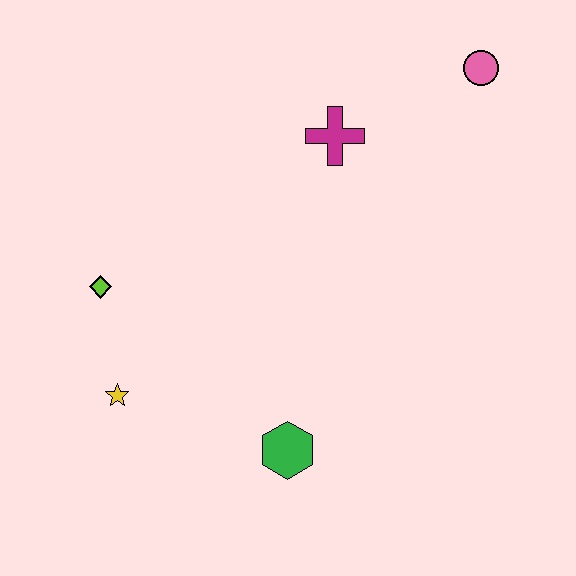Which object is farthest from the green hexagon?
The pink circle is farthest from the green hexagon.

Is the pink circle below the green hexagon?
No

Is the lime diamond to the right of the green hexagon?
No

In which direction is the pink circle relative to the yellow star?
The pink circle is to the right of the yellow star.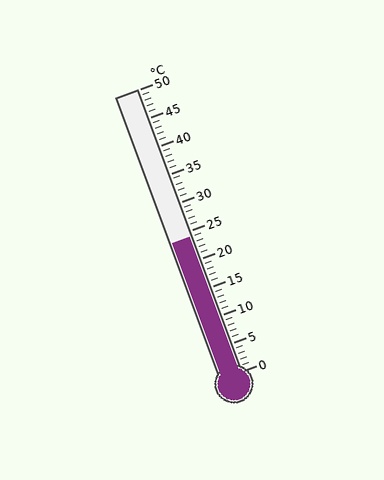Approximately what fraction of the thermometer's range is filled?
The thermometer is filled to approximately 50% of its range.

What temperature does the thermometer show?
The thermometer shows approximately 24°C.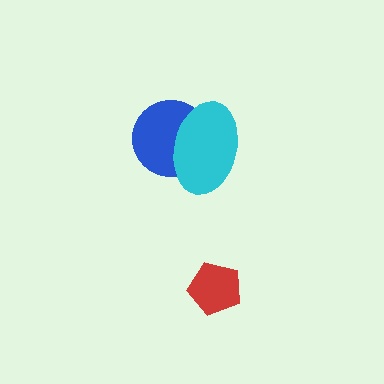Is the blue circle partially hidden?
Yes, it is partially covered by another shape.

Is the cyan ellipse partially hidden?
No, no other shape covers it.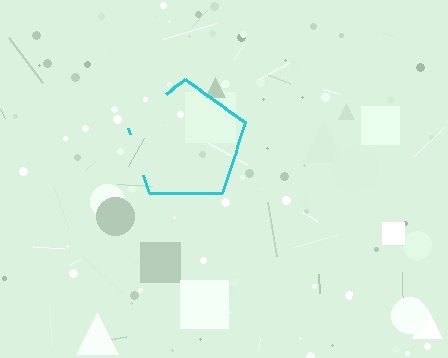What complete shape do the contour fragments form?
The contour fragments form a pentagon.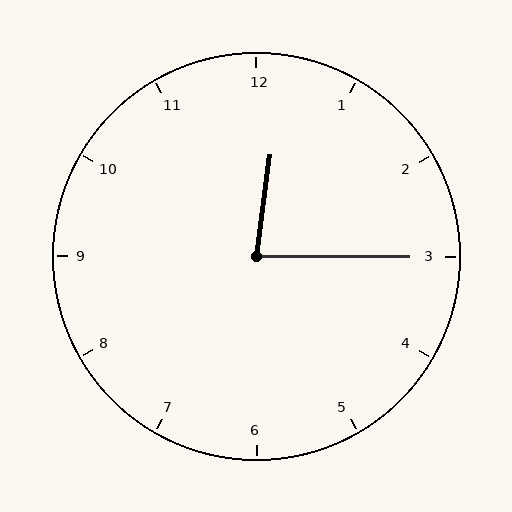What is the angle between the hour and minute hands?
Approximately 82 degrees.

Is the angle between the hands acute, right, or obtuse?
It is acute.